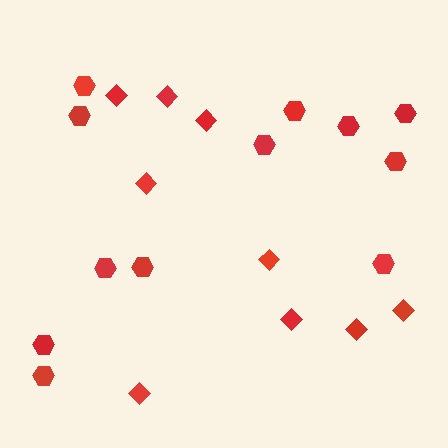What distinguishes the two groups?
There are 2 groups: one group of diamonds (9) and one group of hexagons (12).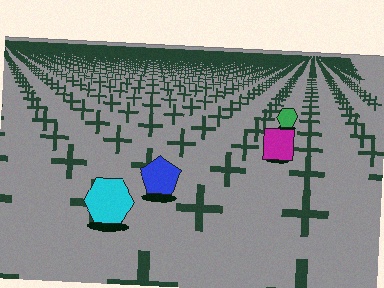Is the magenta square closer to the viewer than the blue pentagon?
No. The blue pentagon is closer — you can tell from the texture gradient: the ground texture is coarser near it.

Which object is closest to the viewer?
The cyan hexagon is closest. The texture marks near it are larger and more spread out.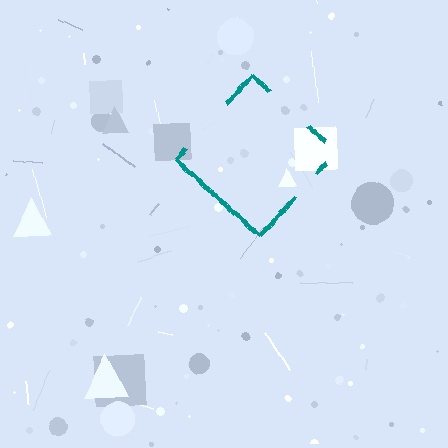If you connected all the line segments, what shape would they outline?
They would outline a diamond.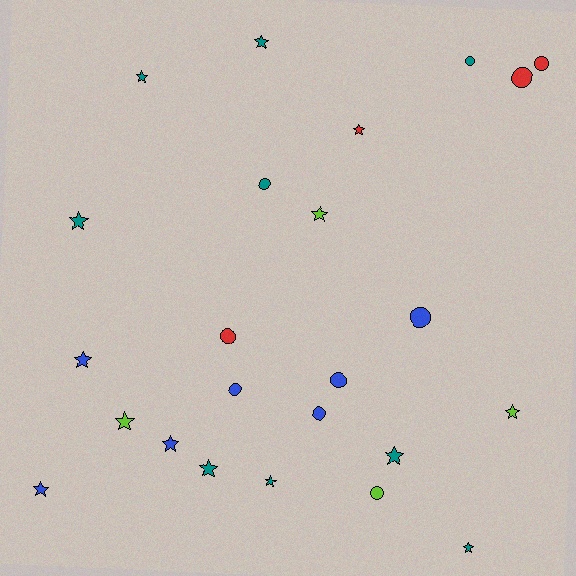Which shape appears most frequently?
Star, with 14 objects.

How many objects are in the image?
There are 24 objects.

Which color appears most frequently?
Teal, with 9 objects.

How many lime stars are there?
There are 3 lime stars.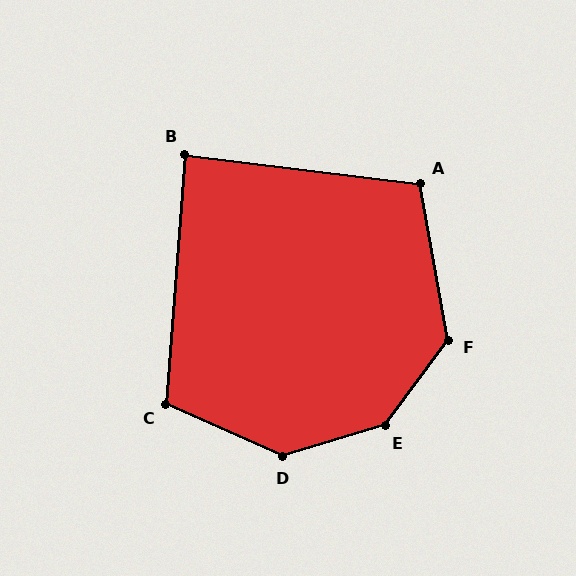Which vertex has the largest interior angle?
E, at approximately 143 degrees.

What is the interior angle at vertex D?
Approximately 139 degrees (obtuse).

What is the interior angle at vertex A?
Approximately 107 degrees (obtuse).